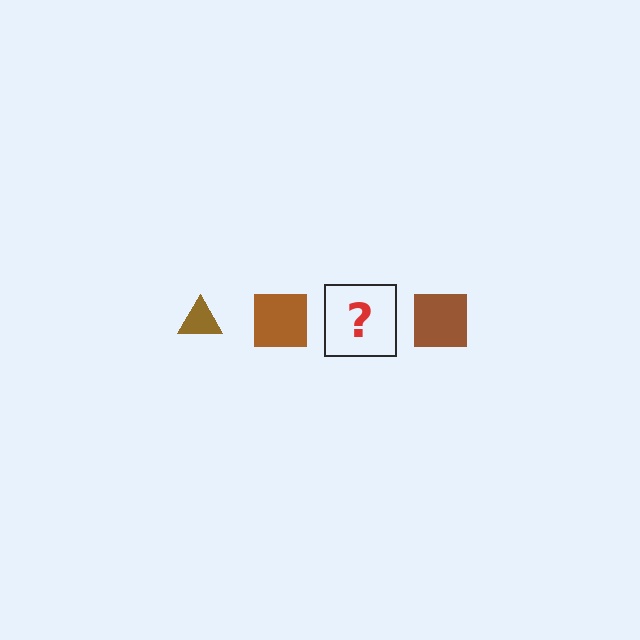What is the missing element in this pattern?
The missing element is a brown triangle.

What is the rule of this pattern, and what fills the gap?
The rule is that the pattern cycles through triangle, square shapes in brown. The gap should be filled with a brown triangle.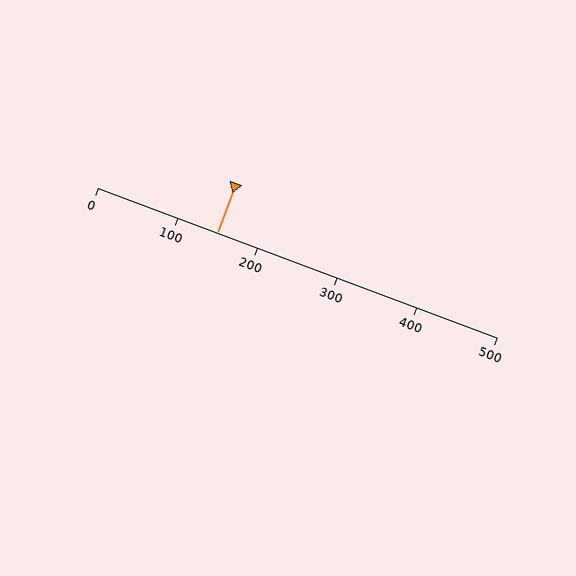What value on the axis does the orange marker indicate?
The marker indicates approximately 150.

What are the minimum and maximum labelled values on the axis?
The axis runs from 0 to 500.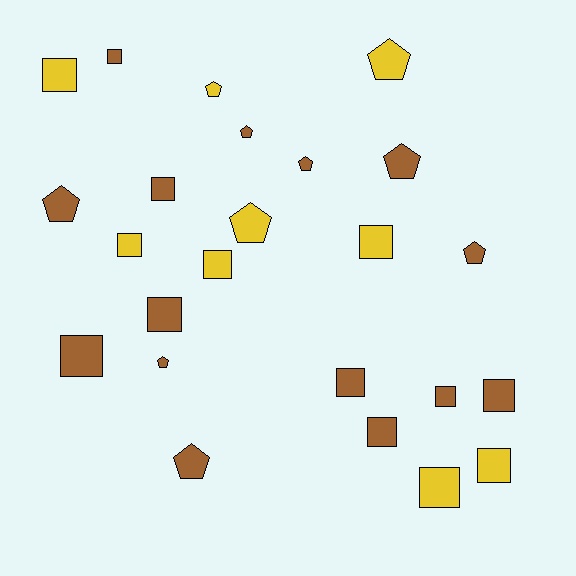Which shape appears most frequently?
Square, with 14 objects.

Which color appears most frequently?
Brown, with 15 objects.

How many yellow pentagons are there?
There are 3 yellow pentagons.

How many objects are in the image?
There are 24 objects.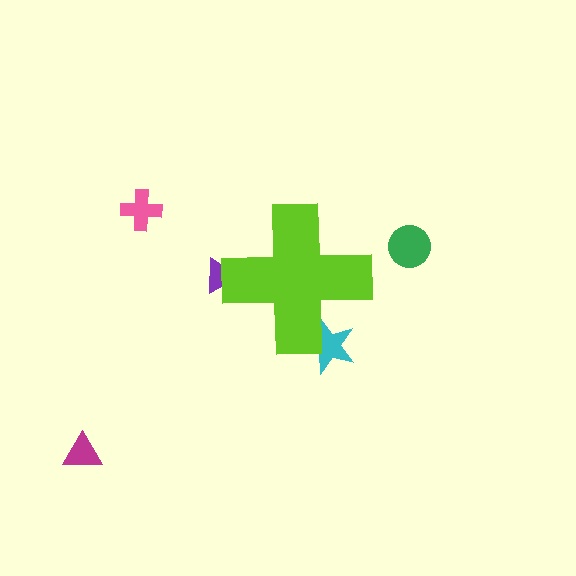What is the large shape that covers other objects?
A lime cross.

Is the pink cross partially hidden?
No, the pink cross is fully visible.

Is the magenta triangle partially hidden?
No, the magenta triangle is fully visible.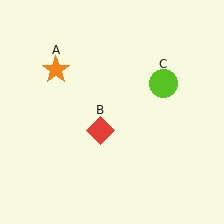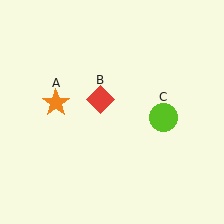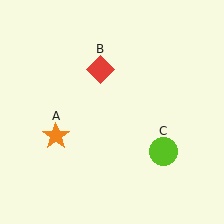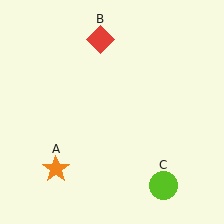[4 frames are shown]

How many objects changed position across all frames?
3 objects changed position: orange star (object A), red diamond (object B), lime circle (object C).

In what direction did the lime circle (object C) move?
The lime circle (object C) moved down.